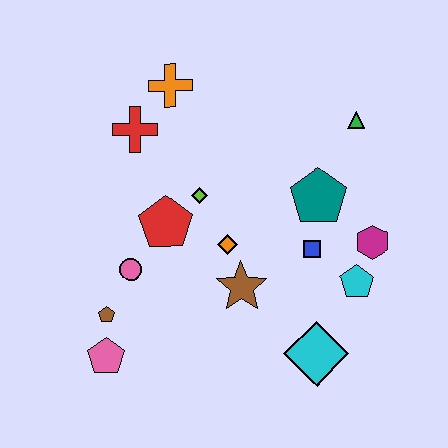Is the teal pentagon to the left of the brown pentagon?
No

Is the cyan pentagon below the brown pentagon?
No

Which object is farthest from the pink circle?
The green triangle is farthest from the pink circle.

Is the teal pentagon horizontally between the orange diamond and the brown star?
No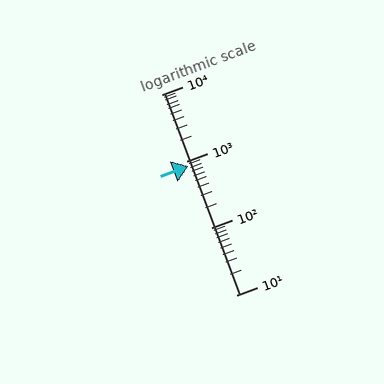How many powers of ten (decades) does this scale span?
The scale spans 3 decades, from 10 to 10000.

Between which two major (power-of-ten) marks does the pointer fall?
The pointer is between 100 and 1000.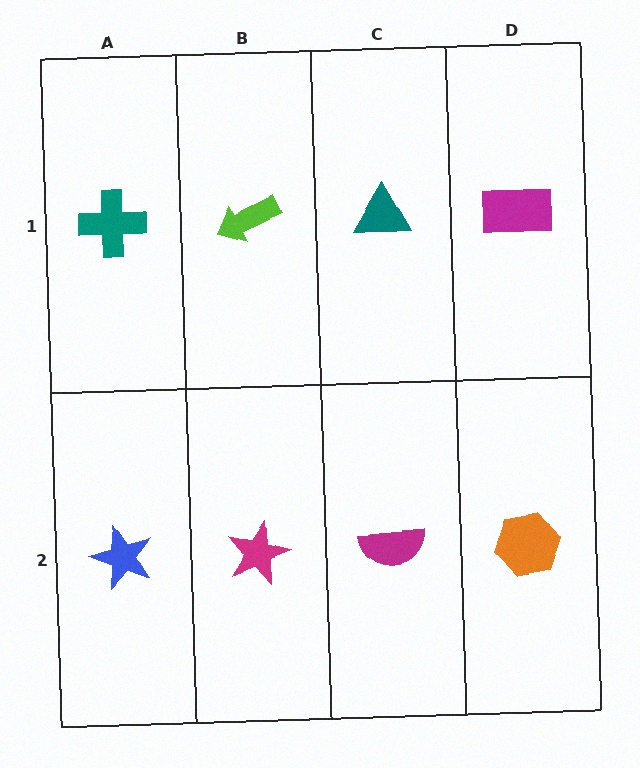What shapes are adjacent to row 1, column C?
A magenta semicircle (row 2, column C), a lime arrow (row 1, column B), a magenta rectangle (row 1, column D).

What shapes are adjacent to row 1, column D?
An orange hexagon (row 2, column D), a teal triangle (row 1, column C).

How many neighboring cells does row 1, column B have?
3.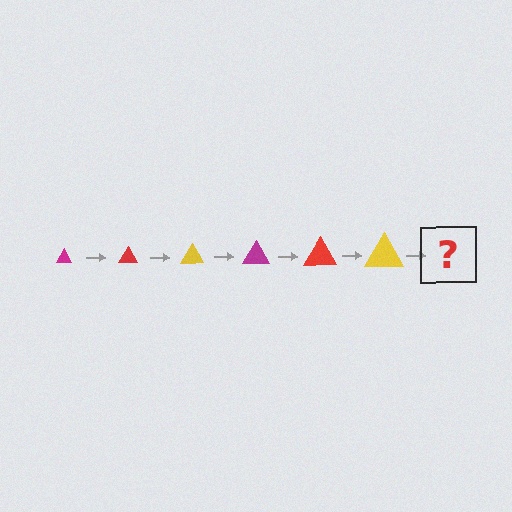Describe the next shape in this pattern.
It should be a magenta triangle, larger than the previous one.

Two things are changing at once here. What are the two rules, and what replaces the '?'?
The two rules are that the triangle grows larger each step and the color cycles through magenta, red, and yellow. The '?' should be a magenta triangle, larger than the previous one.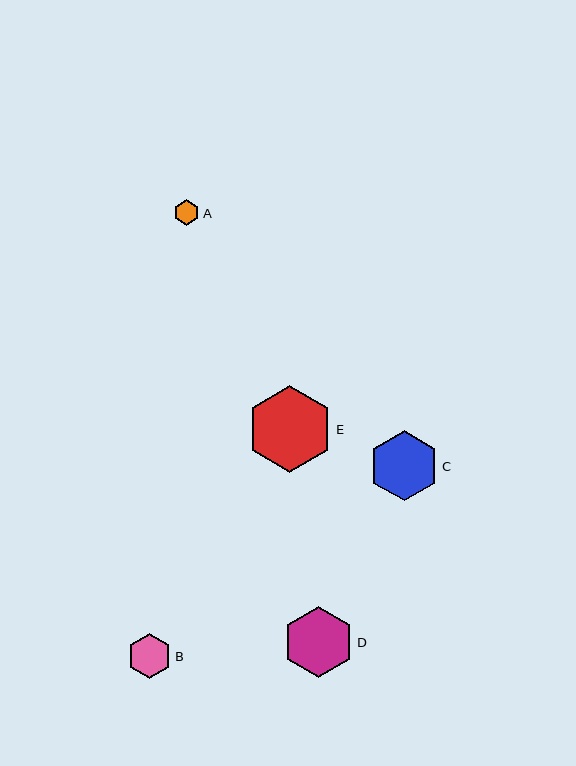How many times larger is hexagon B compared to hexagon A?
Hexagon B is approximately 1.7 times the size of hexagon A.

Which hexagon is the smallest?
Hexagon A is the smallest with a size of approximately 26 pixels.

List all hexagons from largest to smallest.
From largest to smallest: E, D, C, B, A.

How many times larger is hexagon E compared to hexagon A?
Hexagon E is approximately 3.3 times the size of hexagon A.